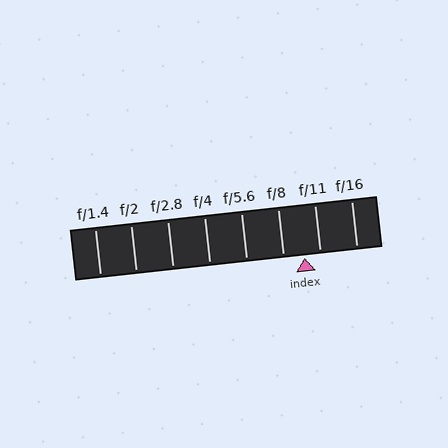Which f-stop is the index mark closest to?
The index mark is closest to f/11.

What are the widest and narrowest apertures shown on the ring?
The widest aperture shown is f/1.4 and the narrowest is f/16.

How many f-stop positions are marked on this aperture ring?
There are 8 f-stop positions marked.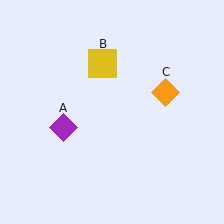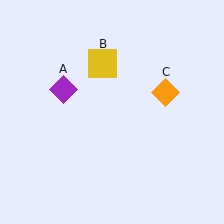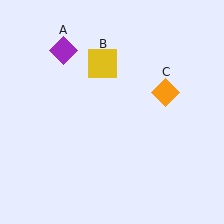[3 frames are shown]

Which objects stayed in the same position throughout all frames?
Yellow square (object B) and orange diamond (object C) remained stationary.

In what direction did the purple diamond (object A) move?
The purple diamond (object A) moved up.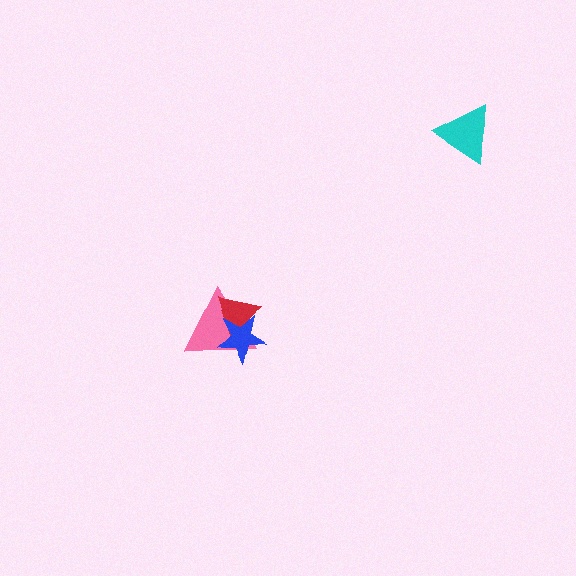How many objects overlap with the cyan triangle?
0 objects overlap with the cyan triangle.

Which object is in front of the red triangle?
The blue star is in front of the red triangle.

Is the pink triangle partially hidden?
Yes, it is partially covered by another shape.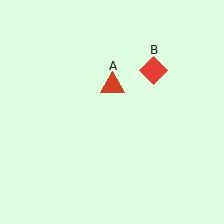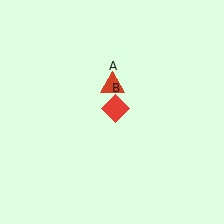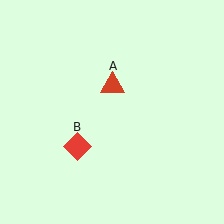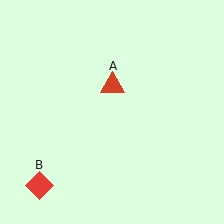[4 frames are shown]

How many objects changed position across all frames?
1 object changed position: red diamond (object B).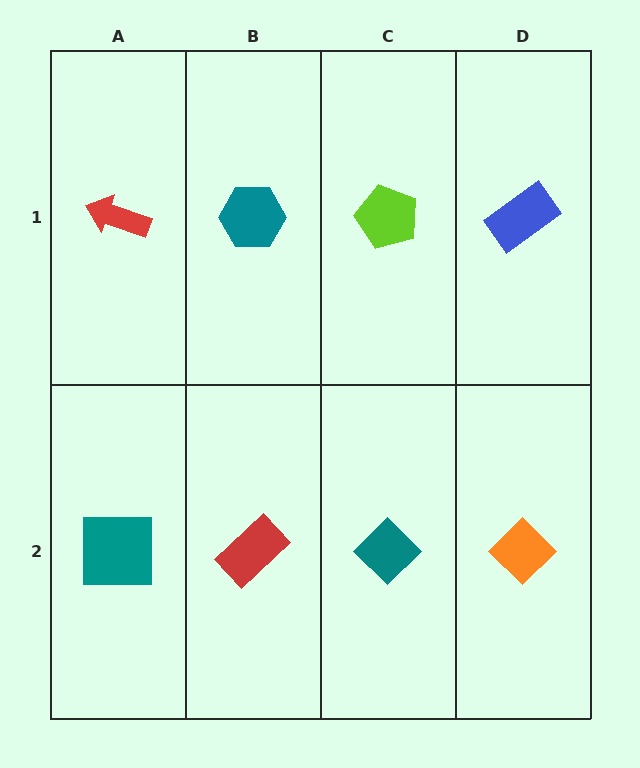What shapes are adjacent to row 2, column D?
A blue rectangle (row 1, column D), a teal diamond (row 2, column C).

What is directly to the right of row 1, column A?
A teal hexagon.